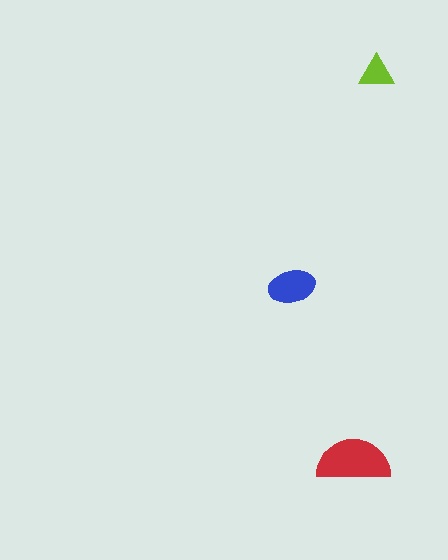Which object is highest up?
The lime triangle is topmost.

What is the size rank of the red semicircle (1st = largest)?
1st.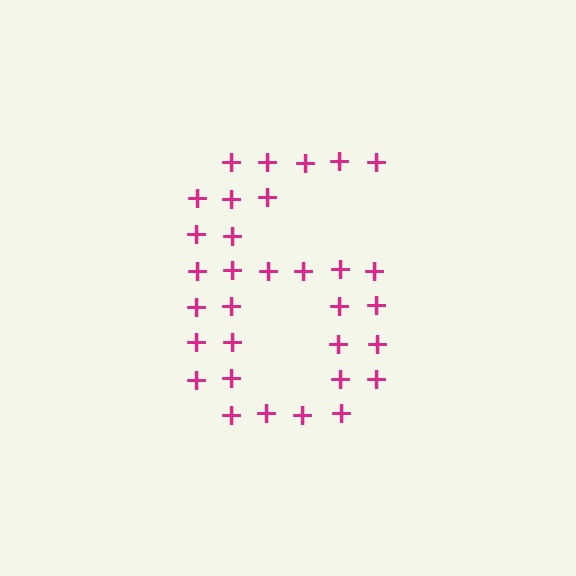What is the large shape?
The large shape is the digit 6.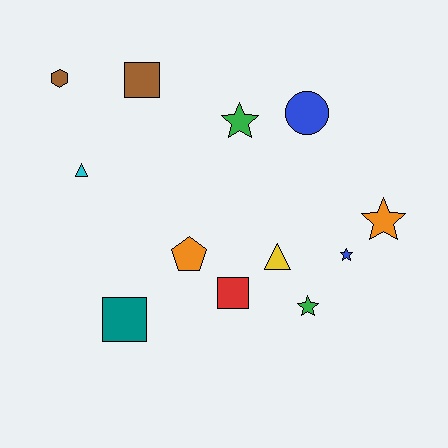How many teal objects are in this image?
There is 1 teal object.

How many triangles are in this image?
There are 2 triangles.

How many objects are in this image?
There are 12 objects.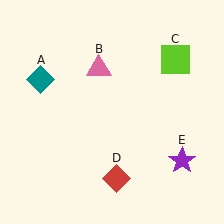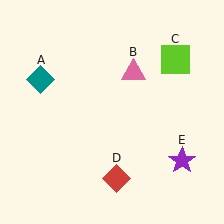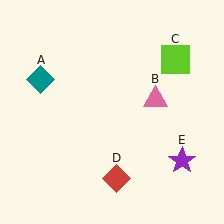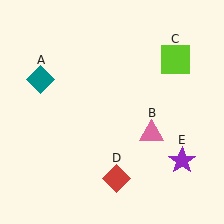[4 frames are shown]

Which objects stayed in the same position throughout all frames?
Teal diamond (object A) and lime square (object C) and red diamond (object D) and purple star (object E) remained stationary.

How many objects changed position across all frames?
1 object changed position: pink triangle (object B).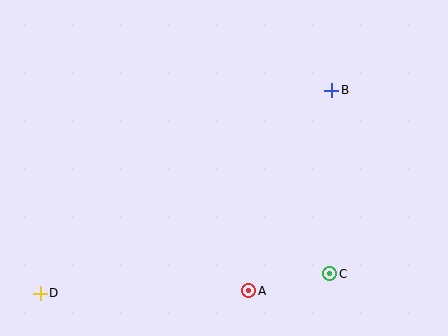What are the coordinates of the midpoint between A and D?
The midpoint between A and D is at (144, 292).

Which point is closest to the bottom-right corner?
Point C is closest to the bottom-right corner.